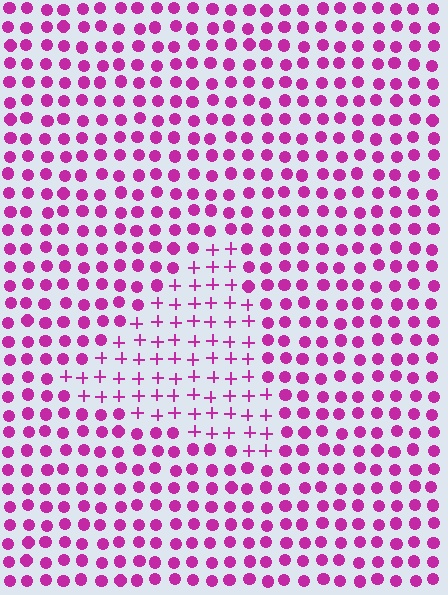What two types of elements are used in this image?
The image uses plus signs inside the triangle region and circles outside it.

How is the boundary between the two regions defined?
The boundary is defined by a change in element shape: plus signs inside vs. circles outside. All elements share the same color and spacing.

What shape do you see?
I see a triangle.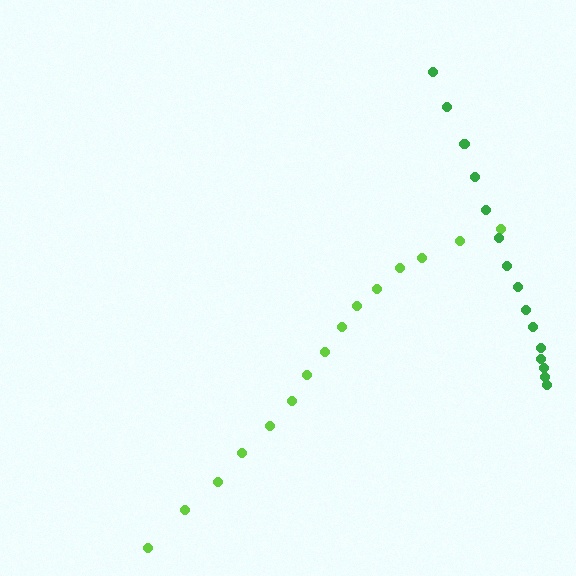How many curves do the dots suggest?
There are 2 distinct paths.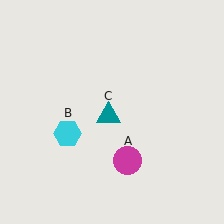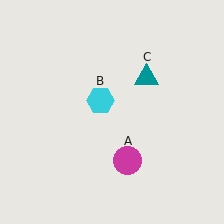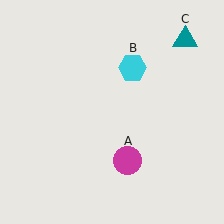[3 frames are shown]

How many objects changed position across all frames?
2 objects changed position: cyan hexagon (object B), teal triangle (object C).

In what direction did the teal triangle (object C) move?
The teal triangle (object C) moved up and to the right.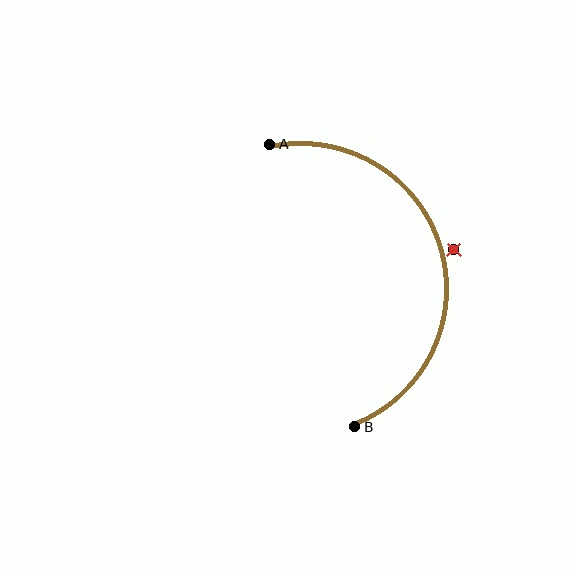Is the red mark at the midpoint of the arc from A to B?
No — the red mark does not lie on the arc at all. It sits slightly outside the curve.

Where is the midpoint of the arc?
The arc midpoint is the point on the curve farthest from the straight line joining A and B. It sits to the right of that line.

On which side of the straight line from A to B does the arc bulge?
The arc bulges to the right of the straight line connecting A and B.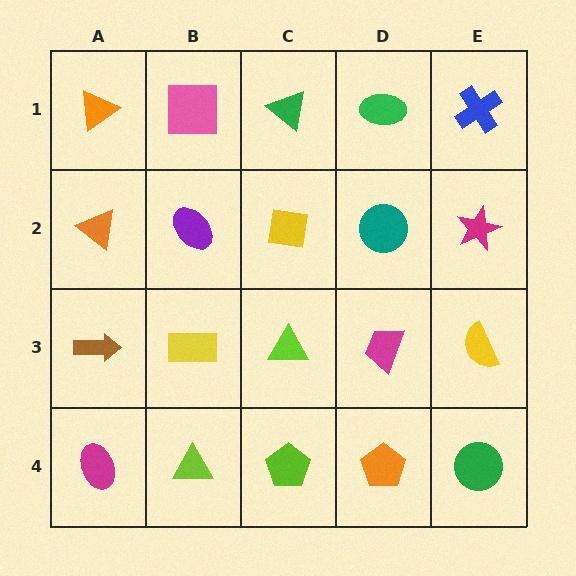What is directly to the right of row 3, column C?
A magenta trapezoid.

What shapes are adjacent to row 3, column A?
An orange triangle (row 2, column A), a magenta ellipse (row 4, column A), a yellow rectangle (row 3, column B).